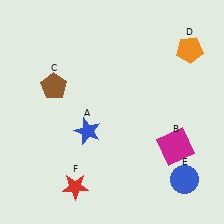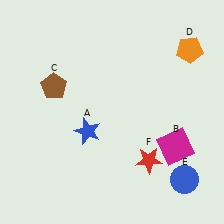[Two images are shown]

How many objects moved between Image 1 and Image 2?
1 object moved between the two images.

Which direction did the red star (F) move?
The red star (F) moved right.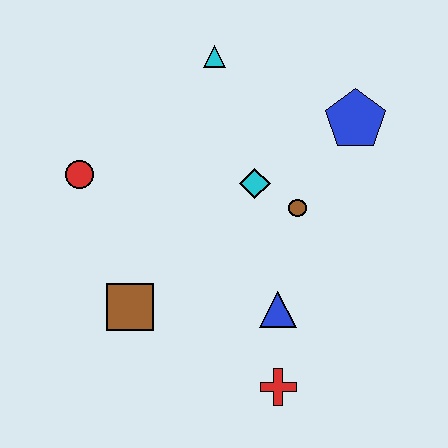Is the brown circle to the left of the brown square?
No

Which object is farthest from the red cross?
The cyan triangle is farthest from the red cross.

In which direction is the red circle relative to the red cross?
The red circle is above the red cross.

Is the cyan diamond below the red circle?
Yes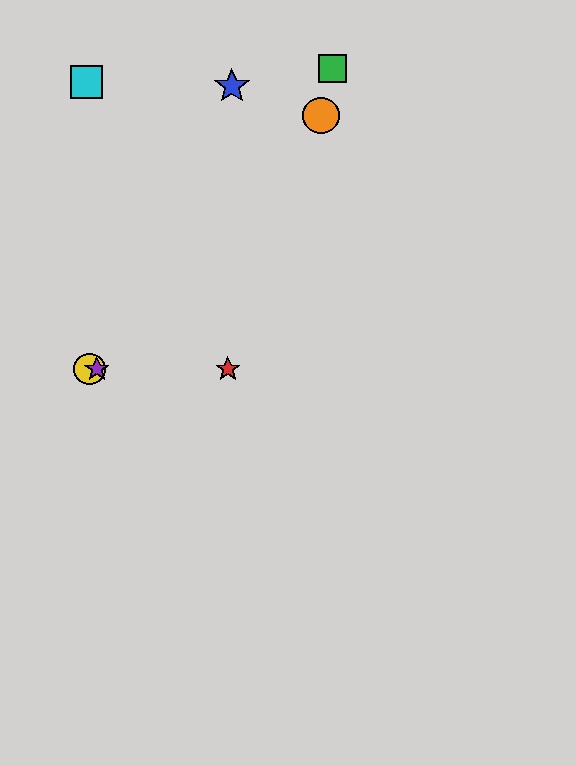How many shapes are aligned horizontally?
3 shapes (the red star, the yellow circle, the purple star) are aligned horizontally.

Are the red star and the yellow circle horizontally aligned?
Yes, both are at y≈369.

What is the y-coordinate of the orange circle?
The orange circle is at y≈116.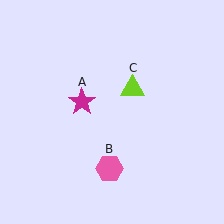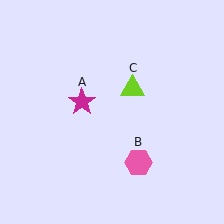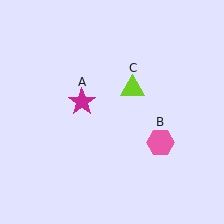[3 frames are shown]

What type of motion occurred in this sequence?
The pink hexagon (object B) rotated counterclockwise around the center of the scene.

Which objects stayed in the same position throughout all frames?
Magenta star (object A) and lime triangle (object C) remained stationary.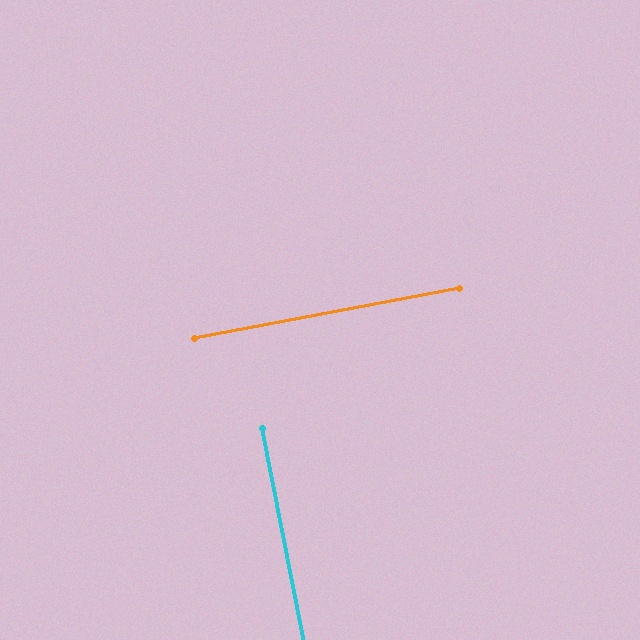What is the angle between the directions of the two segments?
Approximately 90 degrees.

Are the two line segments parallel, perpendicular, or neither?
Perpendicular — they meet at approximately 90°.